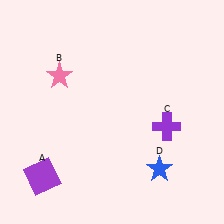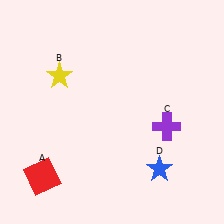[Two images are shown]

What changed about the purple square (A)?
In Image 1, A is purple. In Image 2, it changed to red.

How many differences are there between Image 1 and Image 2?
There are 2 differences between the two images.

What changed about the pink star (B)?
In Image 1, B is pink. In Image 2, it changed to yellow.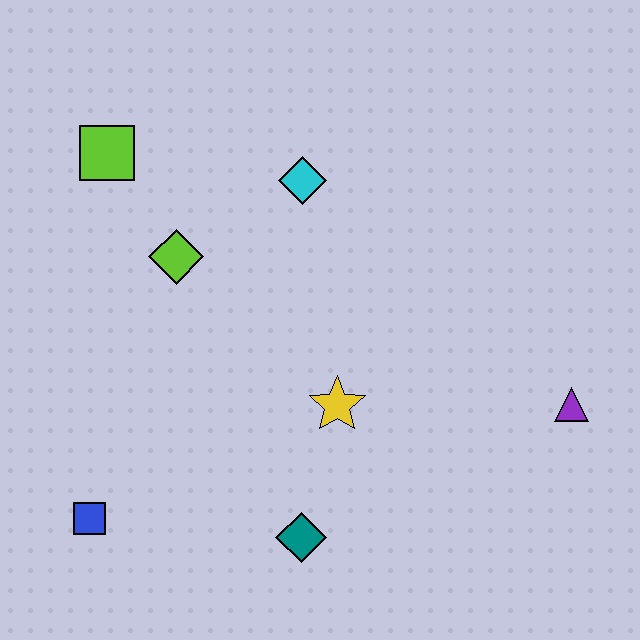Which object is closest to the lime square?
The lime diamond is closest to the lime square.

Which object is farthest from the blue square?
The purple triangle is farthest from the blue square.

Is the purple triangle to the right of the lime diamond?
Yes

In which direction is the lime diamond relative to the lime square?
The lime diamond is below the lime square.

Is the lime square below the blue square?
No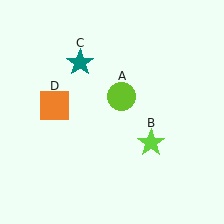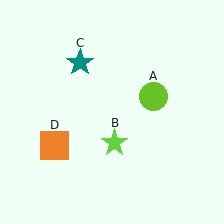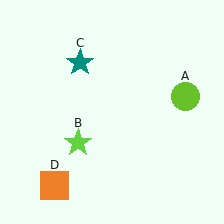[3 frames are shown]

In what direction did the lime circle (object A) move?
The lime circle (object A) moved right.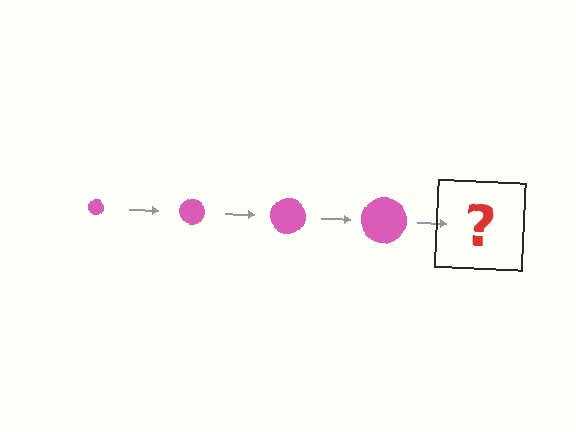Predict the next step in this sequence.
The next step is a pink circle, larger than the previous one.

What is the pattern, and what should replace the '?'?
The pattern is that the circle gets progressively larger each step. The '?' should be a pink circle, larger than the previous one.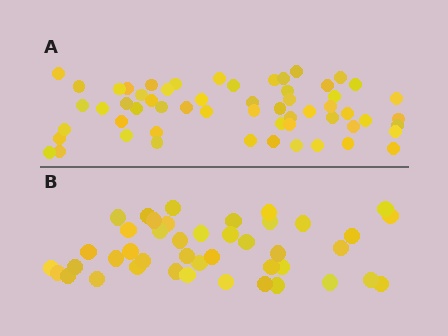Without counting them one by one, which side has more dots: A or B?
Region A (the top region) has more dots.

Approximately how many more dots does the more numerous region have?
Region A has approximately 15 more dots than region B.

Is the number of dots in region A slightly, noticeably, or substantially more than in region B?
Region A has noticeably more, but not dramatically so. The ratio is roughly 1.3 to 1.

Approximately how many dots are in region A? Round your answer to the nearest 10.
About 60 dots. (The exact count is 58, which rounds to 60.)